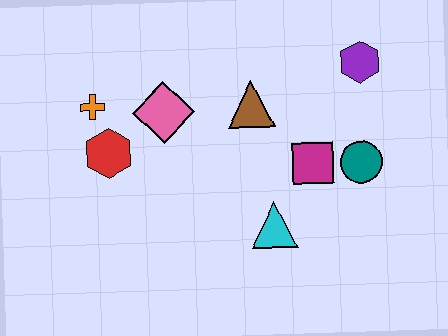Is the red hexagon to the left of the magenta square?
Yes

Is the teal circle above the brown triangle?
No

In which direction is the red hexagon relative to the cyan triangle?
The red hexagon is to the left of the cyan triangle.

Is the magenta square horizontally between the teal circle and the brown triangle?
Yes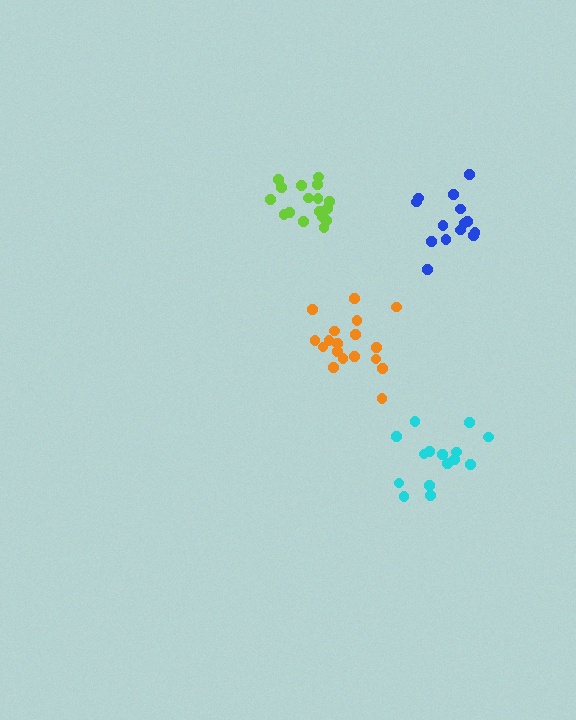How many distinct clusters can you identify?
There are 4 distinct clusters.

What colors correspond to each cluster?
The clusters are colored: blue, cyan, orange, lime.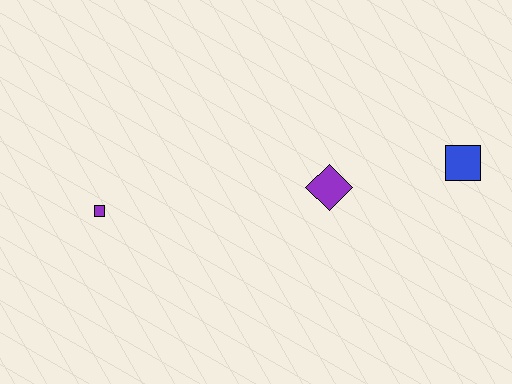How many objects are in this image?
There are 3 objects.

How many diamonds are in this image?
There is 1 diamond.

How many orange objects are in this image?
There are no orange objects.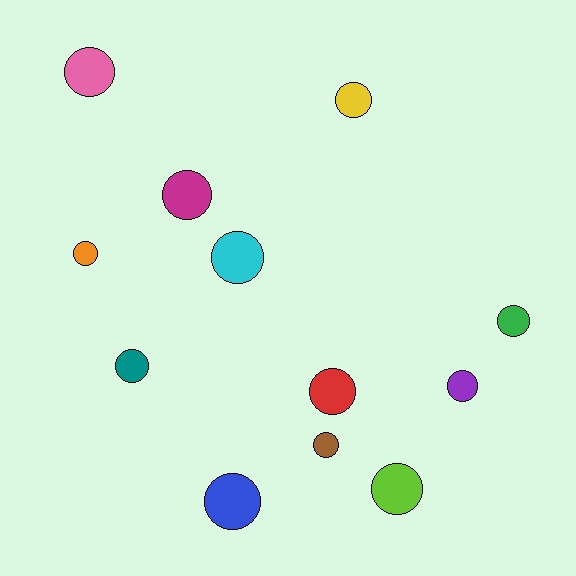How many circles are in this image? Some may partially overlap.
There are 12 circles.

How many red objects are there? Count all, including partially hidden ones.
There is 1 red object.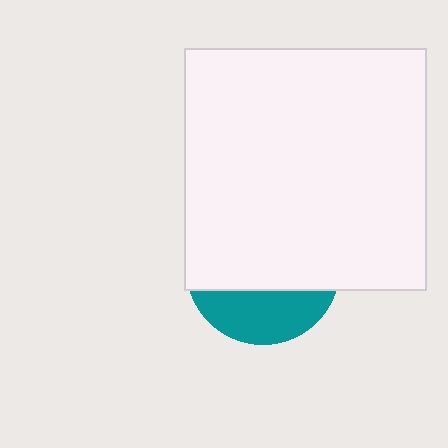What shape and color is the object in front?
The object in front is a white square.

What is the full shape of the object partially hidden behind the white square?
The partially hidden object is a teal circle.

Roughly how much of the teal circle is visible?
A small part of it is visible (roughly 31%).